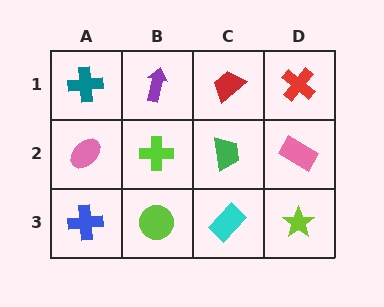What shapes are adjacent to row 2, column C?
A red trapezoid (row 1, column C), a cyan rectangle (row 3, column C), a lime cross (row 2, column B), a pink rectangle (row 2, column D).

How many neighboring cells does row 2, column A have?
3.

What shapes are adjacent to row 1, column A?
A pink ellipse (row 2, column A), a purple arrow (row 1, column B).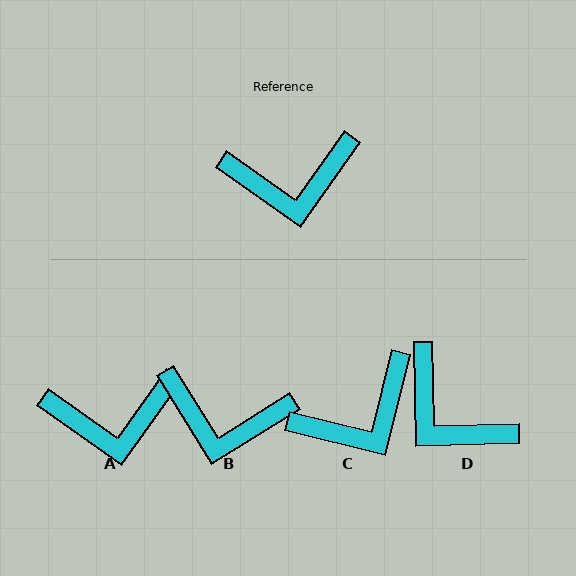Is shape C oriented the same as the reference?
No, it is off by about 21 degrees.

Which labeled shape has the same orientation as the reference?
A.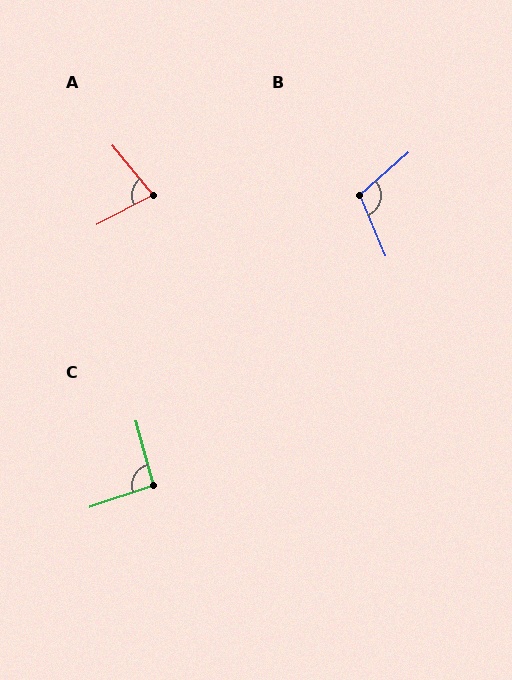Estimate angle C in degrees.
Approximately 94 degrees.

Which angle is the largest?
B, at approximately 108 degrees.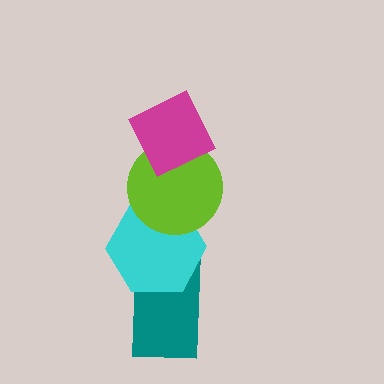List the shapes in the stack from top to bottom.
From top to bottom: the magenta diamond, the lime circle, the cyan hexagon, the teal rectangle.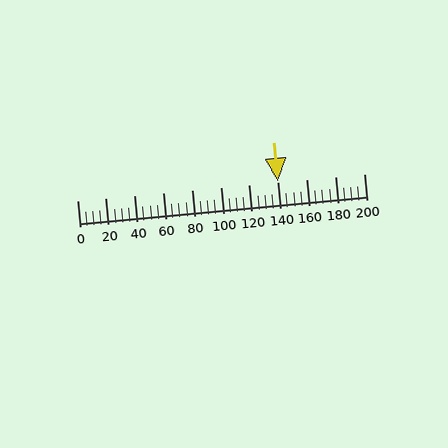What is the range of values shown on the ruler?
The ruler shows values from 0 to 200.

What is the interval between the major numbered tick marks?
The major tick marks are spaced 20 units apart.